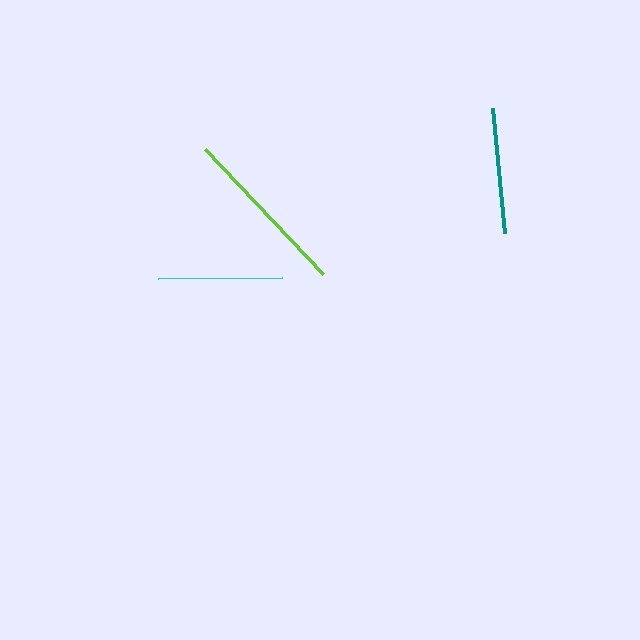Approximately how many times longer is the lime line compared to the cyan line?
The lime line is approximately 1.4 times the length of the cyan line.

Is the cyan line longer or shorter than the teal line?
The teal line is longer than the cyan line.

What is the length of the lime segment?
The lime segment is approximately 172 pixels long.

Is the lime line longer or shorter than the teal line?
The lime line is longer than the teal line.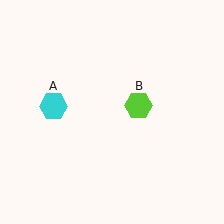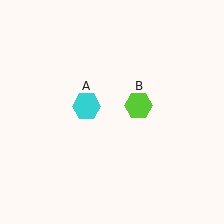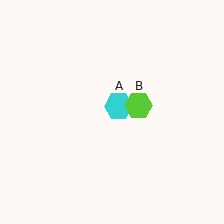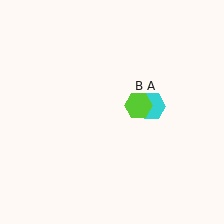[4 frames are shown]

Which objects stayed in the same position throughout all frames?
Lime hexagon (object B) remained stationary.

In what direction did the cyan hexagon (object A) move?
The cyan hexagon (object A) moved right.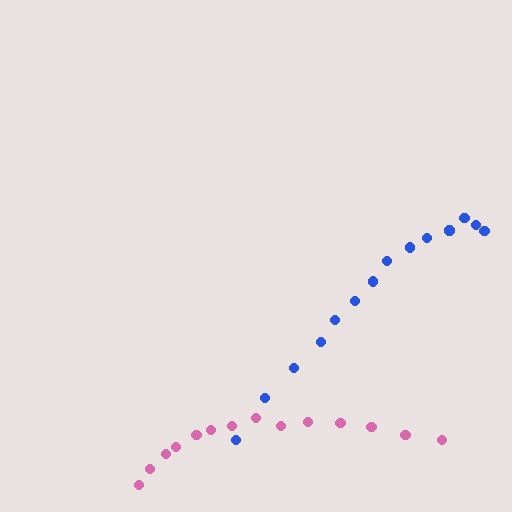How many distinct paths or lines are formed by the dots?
There are 2 distinct paths.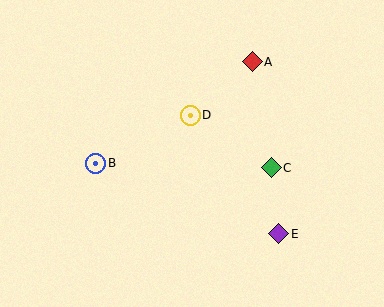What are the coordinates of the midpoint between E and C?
The midpoint between E and C is at (275, 201).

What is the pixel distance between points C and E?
The distance between C and E is 67 pixels.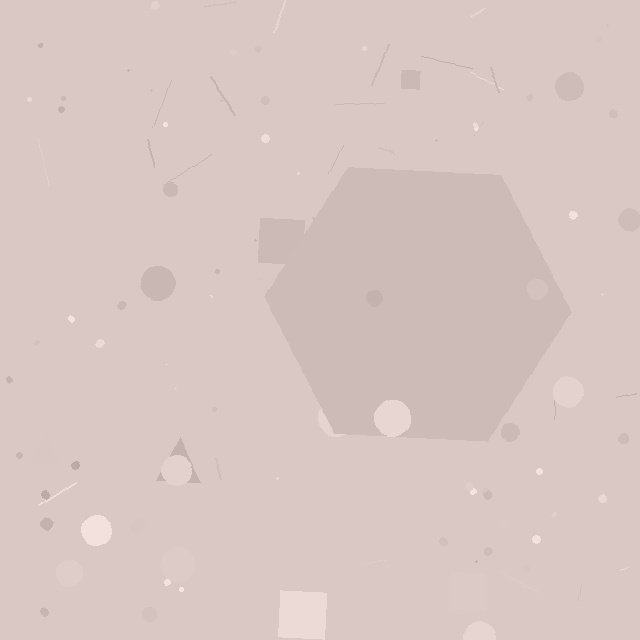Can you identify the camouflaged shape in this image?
The camouflaged shape is a hexagon.